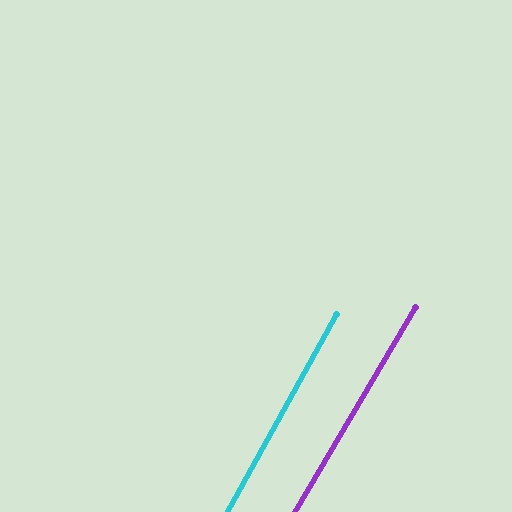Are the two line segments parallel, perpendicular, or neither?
Parallel — their directions differ by only 1.7°.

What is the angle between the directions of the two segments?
Approximately 2 degrees.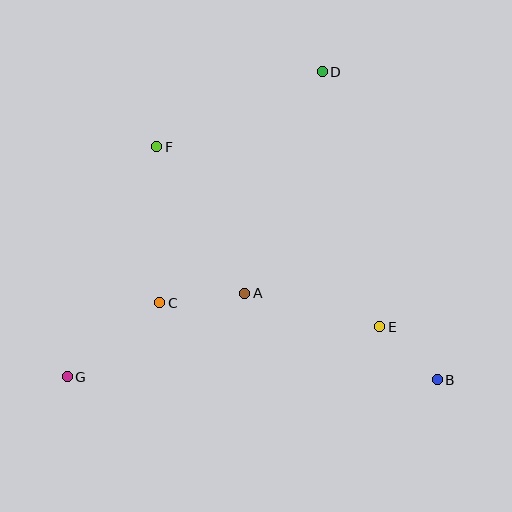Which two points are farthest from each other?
Points D and G are farthest from each other.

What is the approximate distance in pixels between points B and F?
The distance between B and F is approximately 365 pixels.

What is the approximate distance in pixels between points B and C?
The distance between B and C is approximately 288 pixels.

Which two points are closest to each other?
Points B and E are closest to each other.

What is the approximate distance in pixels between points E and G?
The distance between E and G is approximately 317 pixels.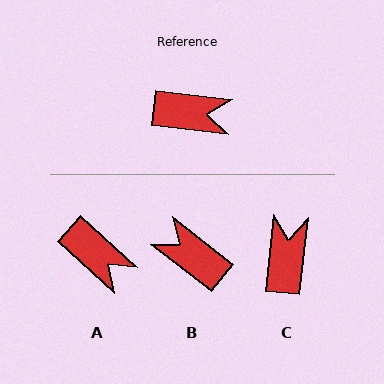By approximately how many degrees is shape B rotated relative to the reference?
Approximately 148 degrees counter-clockwise.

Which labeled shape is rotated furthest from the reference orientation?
B, about 148 degrees away.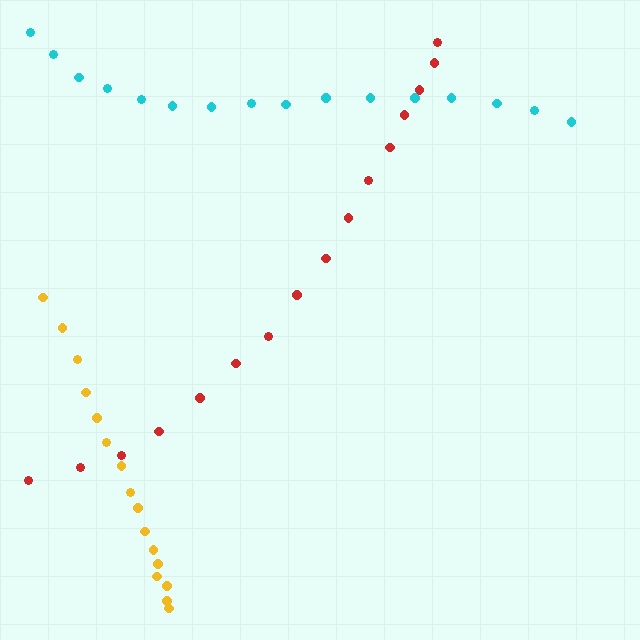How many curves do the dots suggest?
There are 3 distinct paths.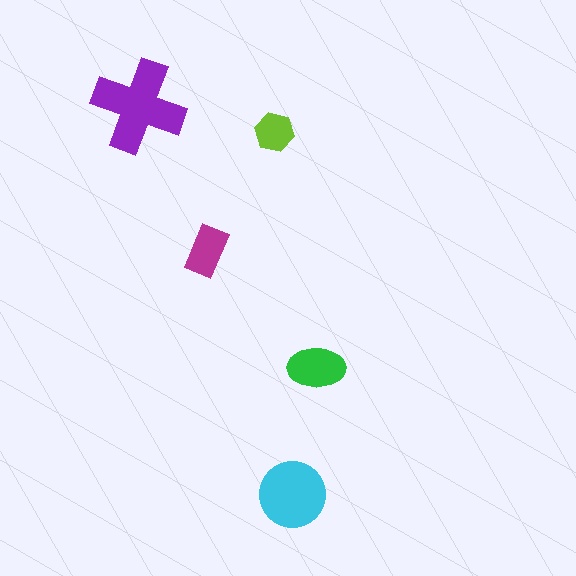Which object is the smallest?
The lime hexagon.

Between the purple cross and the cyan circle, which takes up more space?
The purple cross.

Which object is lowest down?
The cyan circle is bottommost.